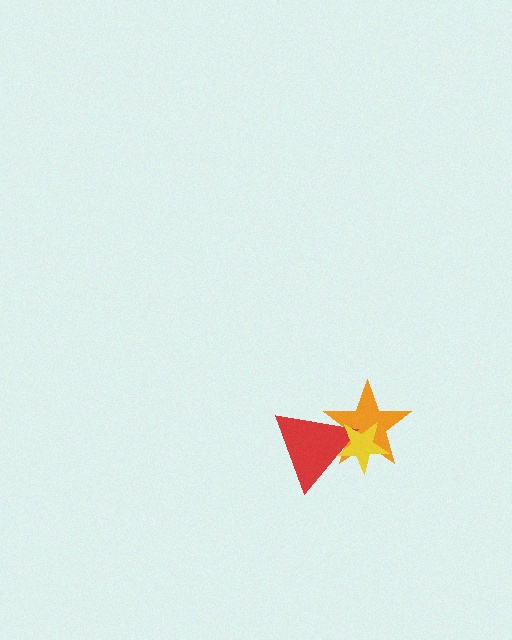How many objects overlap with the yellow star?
2 objects overlap with the yellow star.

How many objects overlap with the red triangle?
2 objects overlap with the red triangle.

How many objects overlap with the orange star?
2 objects overlap with the orange star.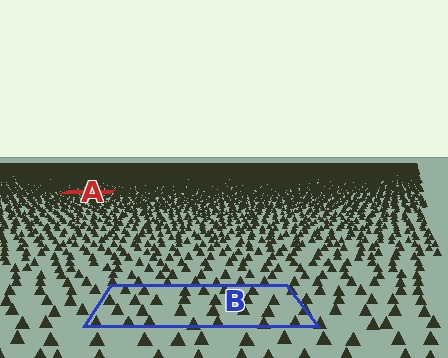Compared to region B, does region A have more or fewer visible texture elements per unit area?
Region A has more texture elements per unit area — they are packed more densely because it is farther away.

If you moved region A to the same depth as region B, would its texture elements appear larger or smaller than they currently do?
They would appear larger. At a closer depth, the same texture elements are projected at a bigger on-screen size.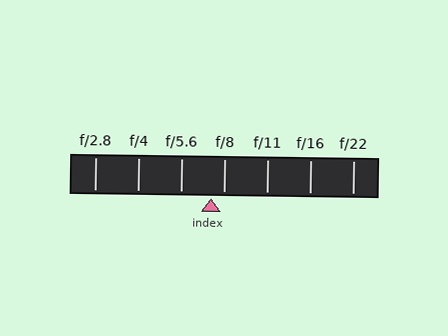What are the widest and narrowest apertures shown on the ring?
The widest aperture shown is f/2.8 and the narrowest is f/22.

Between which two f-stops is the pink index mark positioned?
The index mark is between f/5.6 and f/8.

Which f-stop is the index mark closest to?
The index mark is closest to f/8.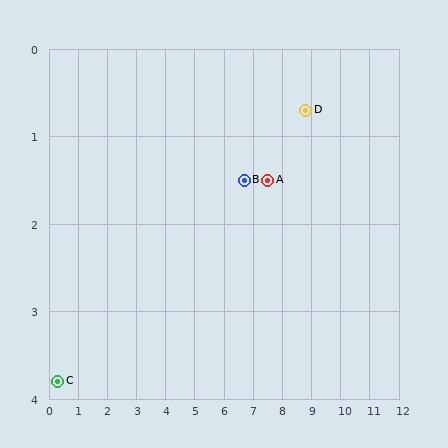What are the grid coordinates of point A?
Point A is at approximately (7.5, 1.5).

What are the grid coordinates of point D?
Point D is at approximately (8.8, 0.7).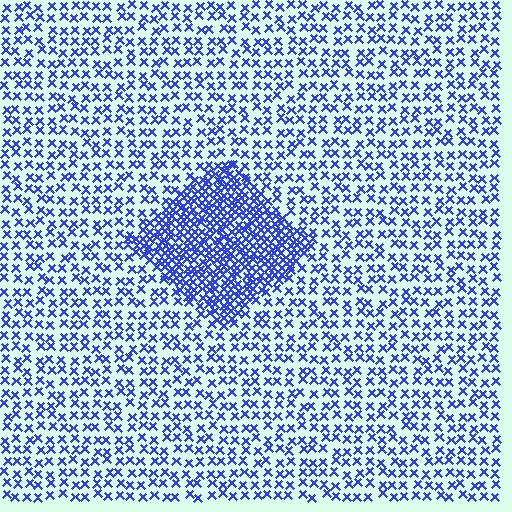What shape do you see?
I see a diamond.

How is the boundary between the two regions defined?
The boundary is defined by a change in element density (approximately 2.4x ratio). All elements are the same color, size, and shape.